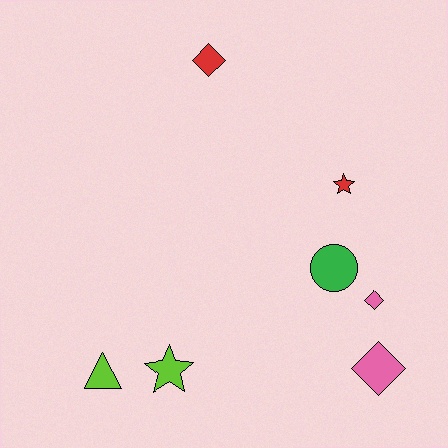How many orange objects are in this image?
There are no orange objects.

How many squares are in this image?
There are no squares.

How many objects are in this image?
There are 7 objects.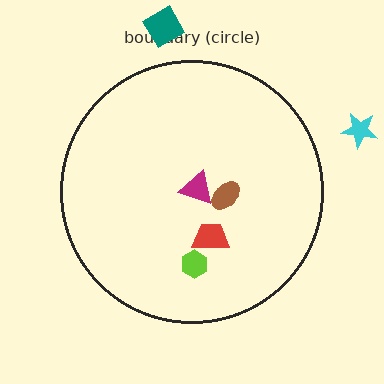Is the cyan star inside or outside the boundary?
Outside.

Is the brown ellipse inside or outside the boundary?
Inside.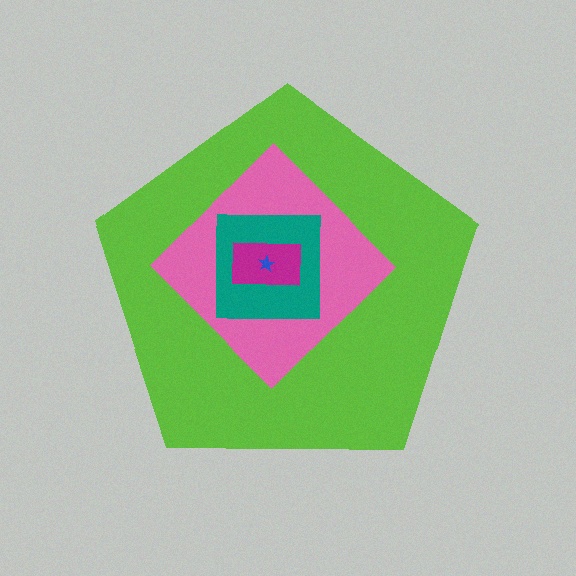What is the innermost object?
The blue star.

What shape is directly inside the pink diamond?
The teal square.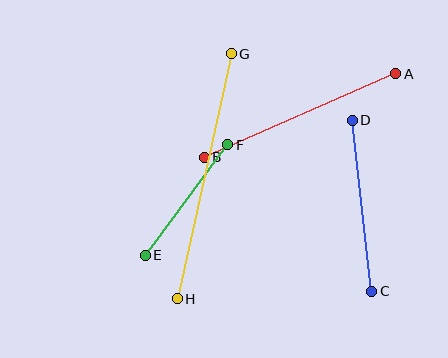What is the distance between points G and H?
The distance is approximately 251 pixels.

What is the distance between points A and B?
The distance is approximately 209 pixels.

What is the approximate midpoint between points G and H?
The midpoint is at approximately (204, 176) pixels.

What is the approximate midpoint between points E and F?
The midpoint is at approximately (186, 200) pixels.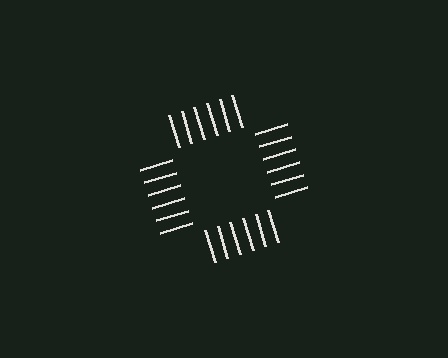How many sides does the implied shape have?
4 sides — the line-ends trace a square.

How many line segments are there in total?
24 — 6 along each of the 4 edges.